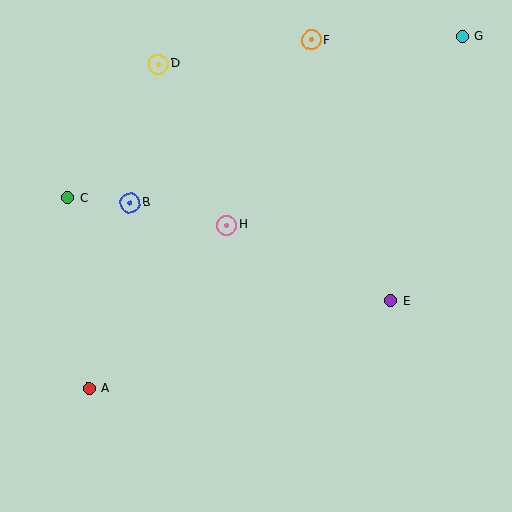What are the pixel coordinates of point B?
Point B is at (130, 203).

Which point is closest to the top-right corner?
Point G is closest to the top-right corner.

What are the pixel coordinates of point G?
Point G is at (462, 36).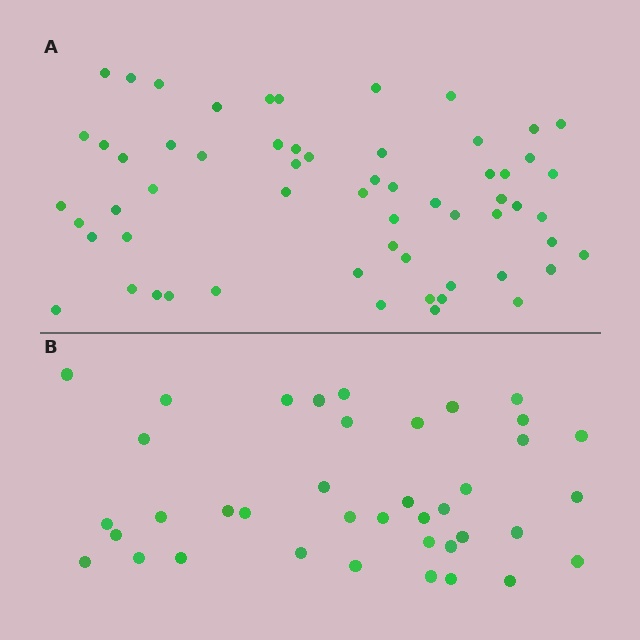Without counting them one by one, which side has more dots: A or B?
Region A (the top region) has more dots.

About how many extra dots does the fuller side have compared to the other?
Region A has approximately 20 more dots than region B.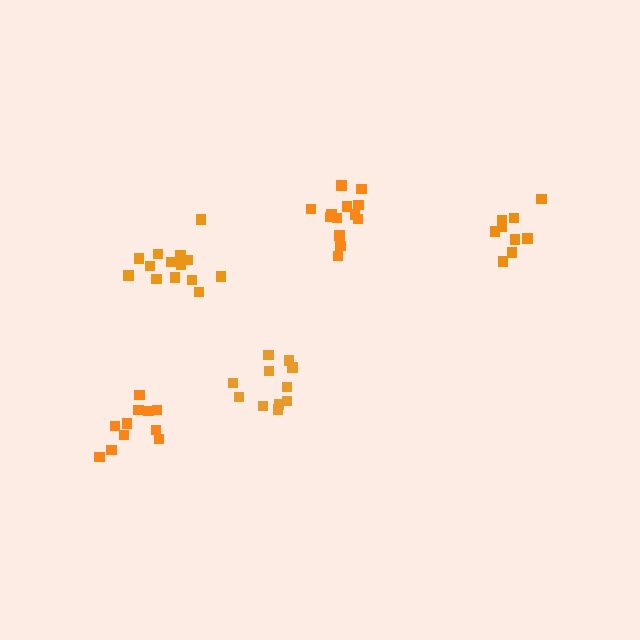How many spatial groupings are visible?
There are 5 spatial groupings.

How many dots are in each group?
Group 1: 9 dots, Group 2: 11 dots, Group 3: 13 dots, Group 4: 11 dots, Group 5: 14 dots (58 total).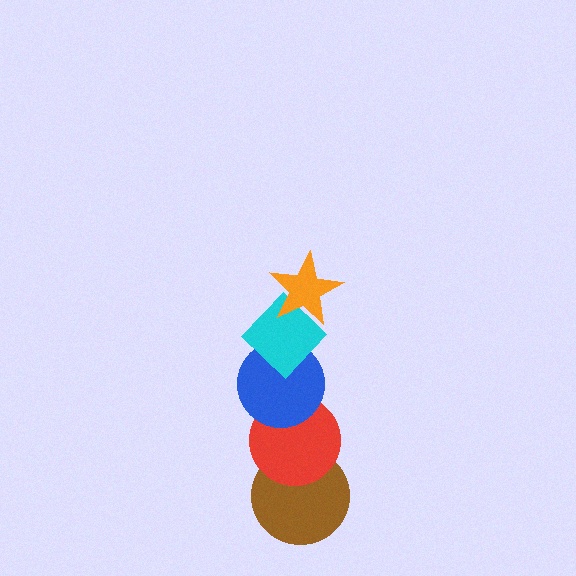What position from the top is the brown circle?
The brown circle is 5th from the top.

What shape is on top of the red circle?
The blue circle is on top of the red circle.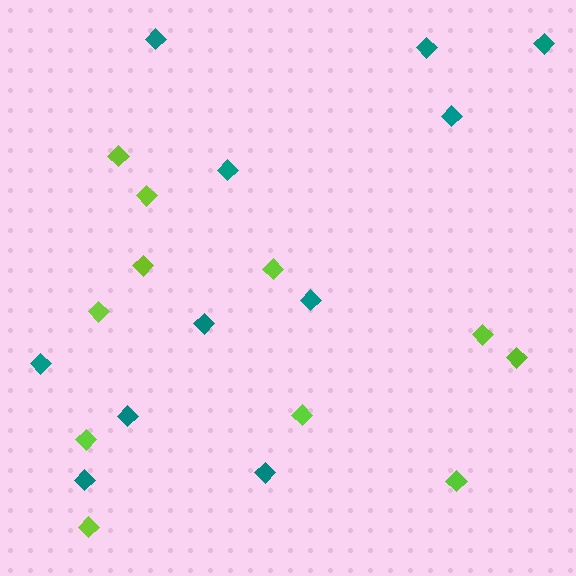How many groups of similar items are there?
There are 2 groups: one group of teal diamonds (11) and one group of lime diamonds (11).